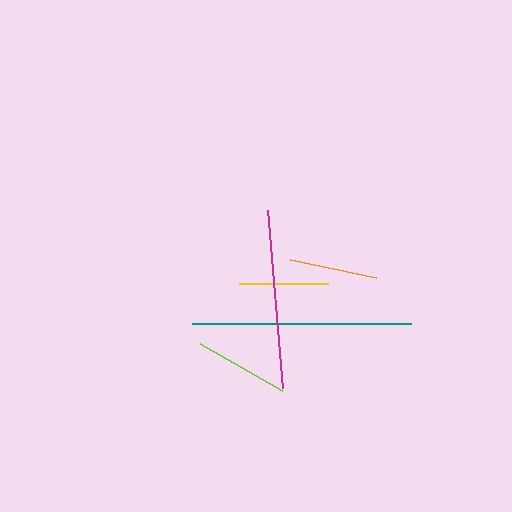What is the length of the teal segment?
The teal segment is approximately 219 pixels long.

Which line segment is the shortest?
The orange line is the shortest at approximately 87 pixels.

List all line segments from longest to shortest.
From longest to shortest: teal, magenta, lime, yellow, orange.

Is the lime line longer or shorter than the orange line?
The lime line is longer than the orange line.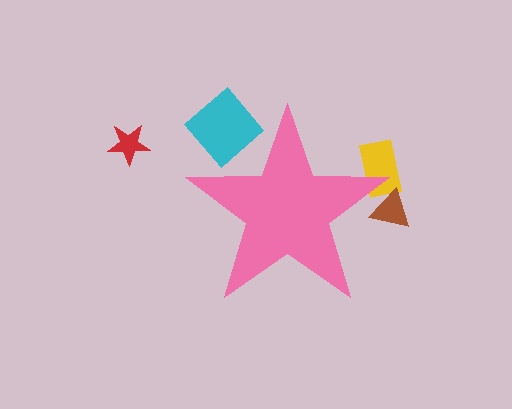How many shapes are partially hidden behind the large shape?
3 shapes are partially hidden.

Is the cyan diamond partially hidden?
Yes, the cyan diamond is partially hidden behind the pink star.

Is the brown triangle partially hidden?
Yes, the brown triangle is partially hidden behind the pink star.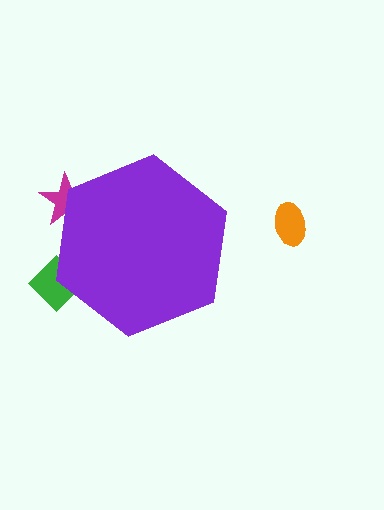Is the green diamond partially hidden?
Yes, the green diamond is partially hidden behind the purple hexagon.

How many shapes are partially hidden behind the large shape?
2 shapes are partially hidden.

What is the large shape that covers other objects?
A purple hexagon.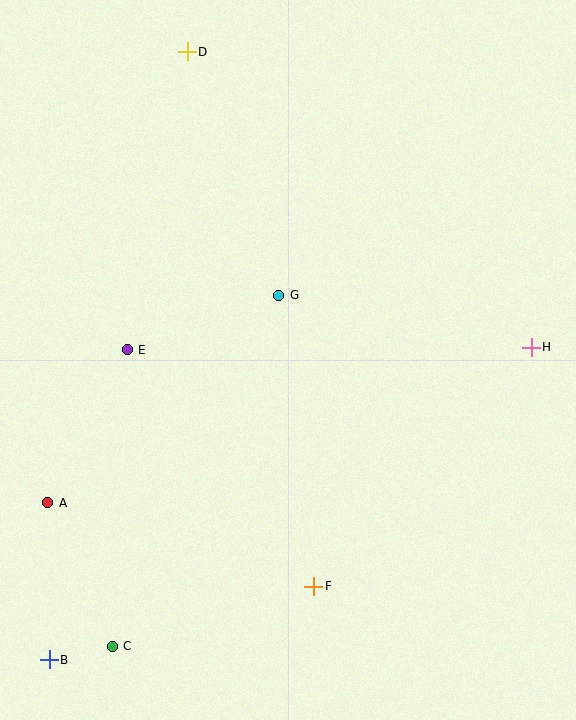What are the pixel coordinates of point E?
Point E is at (127, 350).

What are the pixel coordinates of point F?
Point F is at (314, 586).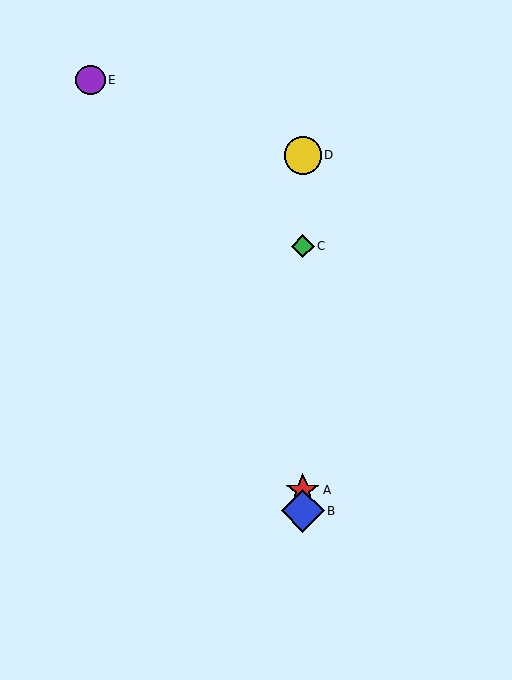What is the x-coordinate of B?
Object B is at x≈303.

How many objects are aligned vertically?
4 objects (A, B, C, D) are aligned vertically.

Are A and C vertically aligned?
Yes, both are at x≈303.